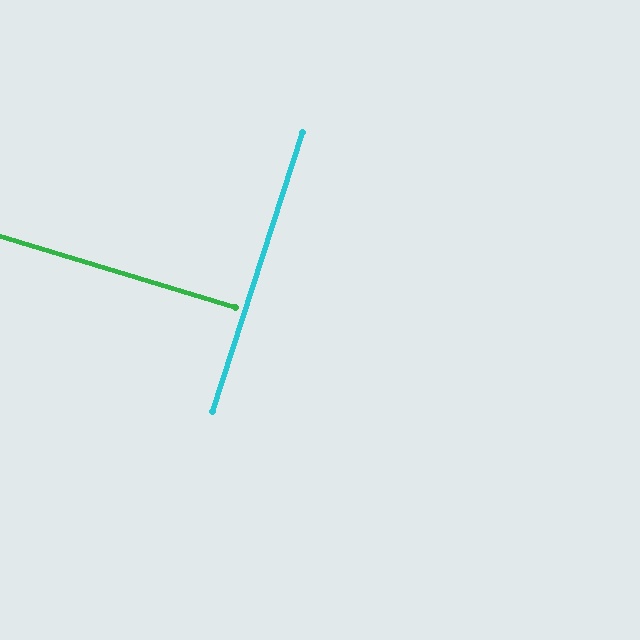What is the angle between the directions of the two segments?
Approximately 89 degrees.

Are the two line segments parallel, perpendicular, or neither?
Perpendicular — they meet at approximately 89°.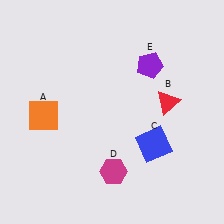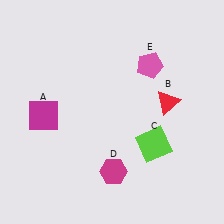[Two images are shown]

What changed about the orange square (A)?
In Image 1, A is orange. In Image 2, it changed to magenta.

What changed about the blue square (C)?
In Image 1, C is blue. In Image 2, it changed to lime.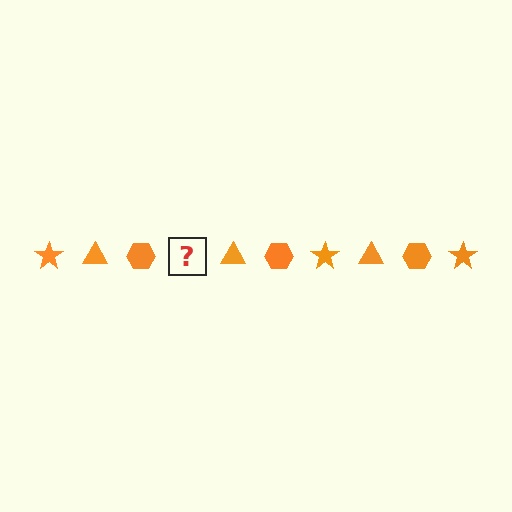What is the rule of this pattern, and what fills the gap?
The rule is that the pattern cycles through star, triangle, hexagon shapes in orange. The gap should be filled with an orange star.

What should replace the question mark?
The question mark should be replaced with an orange star.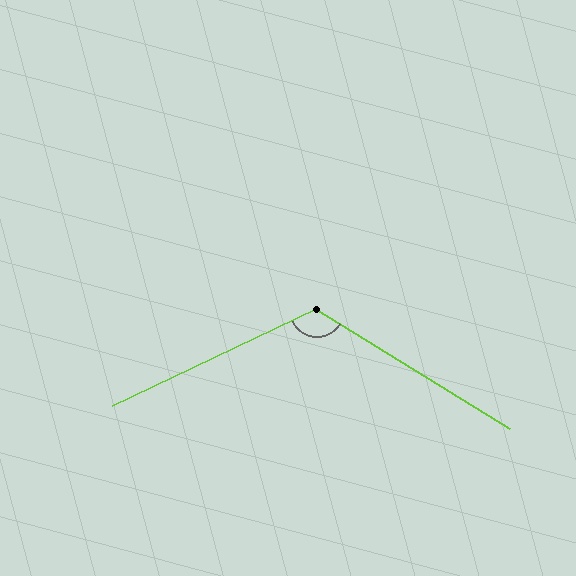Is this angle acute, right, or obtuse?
It is obtuse.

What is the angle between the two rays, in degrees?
Approximately 123 degrees.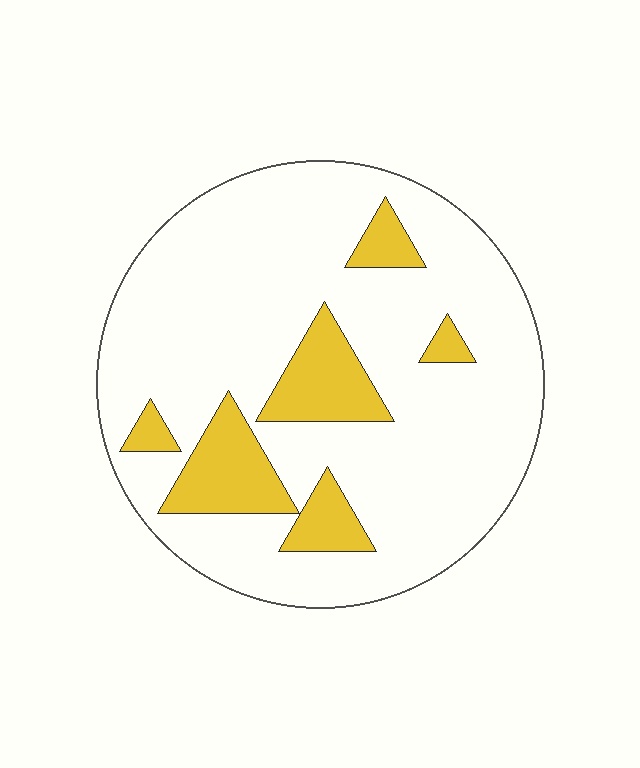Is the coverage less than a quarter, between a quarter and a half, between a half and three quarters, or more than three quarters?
Less than a quarter.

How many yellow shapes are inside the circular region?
6.